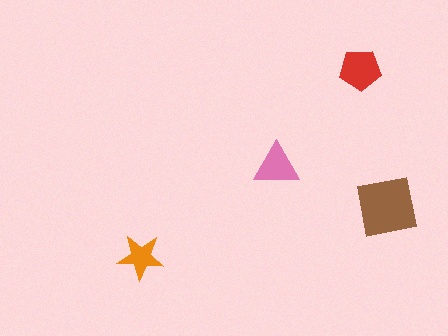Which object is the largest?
The brown square.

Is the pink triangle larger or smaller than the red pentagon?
Smaller.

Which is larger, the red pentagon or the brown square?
The brown square.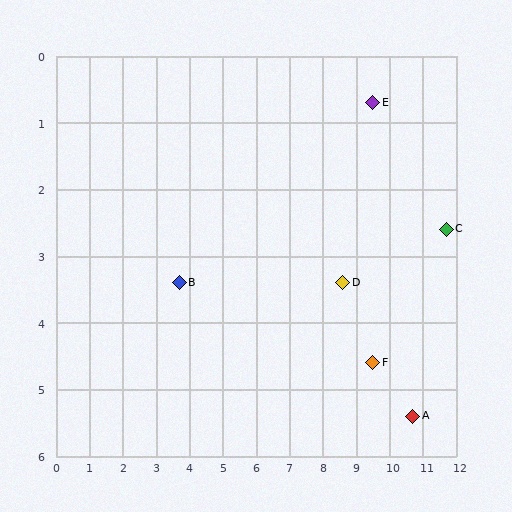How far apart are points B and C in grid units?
Points B and C are about 8.0 grid units apart.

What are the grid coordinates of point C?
Point C is at approximately (11.7, 2.6).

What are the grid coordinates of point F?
Point F is at approximately (9.5, 4.6).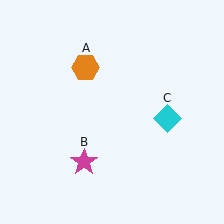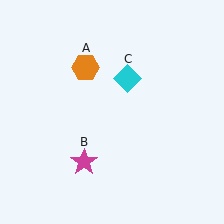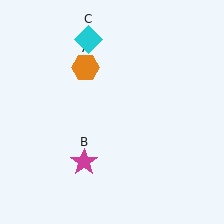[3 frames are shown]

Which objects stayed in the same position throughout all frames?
Orange hexagon (object A) and magenta star (object B) remained stationary.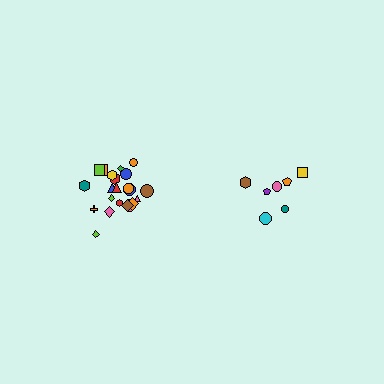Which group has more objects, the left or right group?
The left group.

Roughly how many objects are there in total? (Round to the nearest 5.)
Roughly 30 objects in total.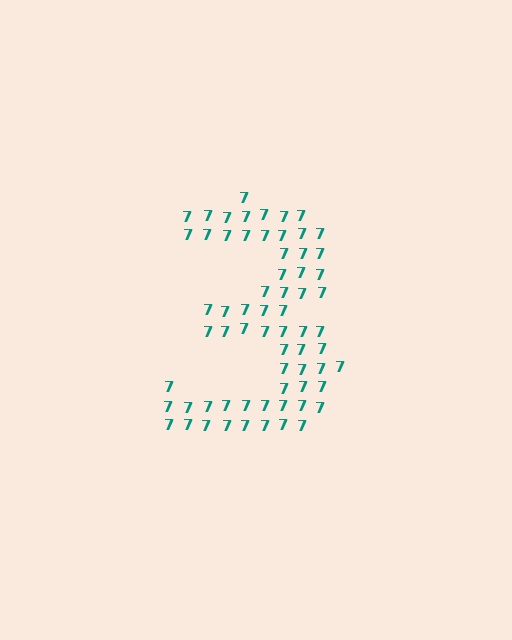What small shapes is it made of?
It is made of small digit 7's.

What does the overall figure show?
The overall figure shows the digit 3.